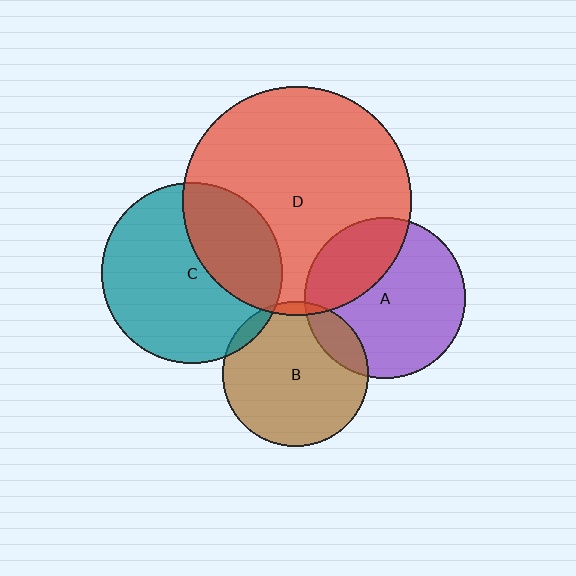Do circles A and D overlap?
Yes.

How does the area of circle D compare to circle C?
Approximately 1.6 times.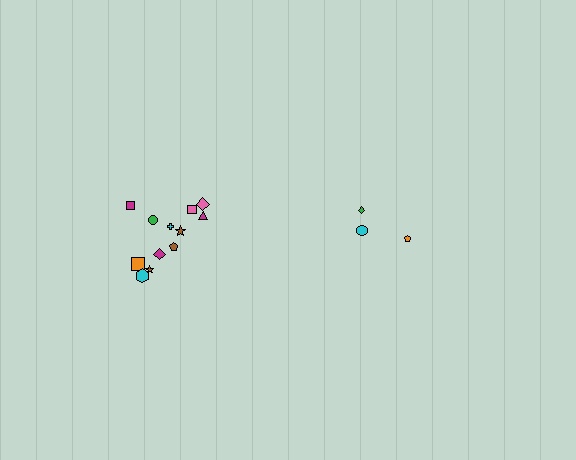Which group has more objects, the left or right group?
The left group.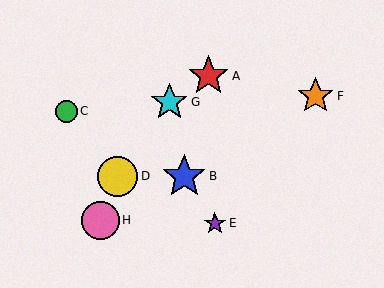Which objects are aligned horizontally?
Objects B, D are aligned horizontally.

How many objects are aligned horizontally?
2 objects (B, D) are aligned horizontally.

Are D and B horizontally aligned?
Yes, both are at y≈176.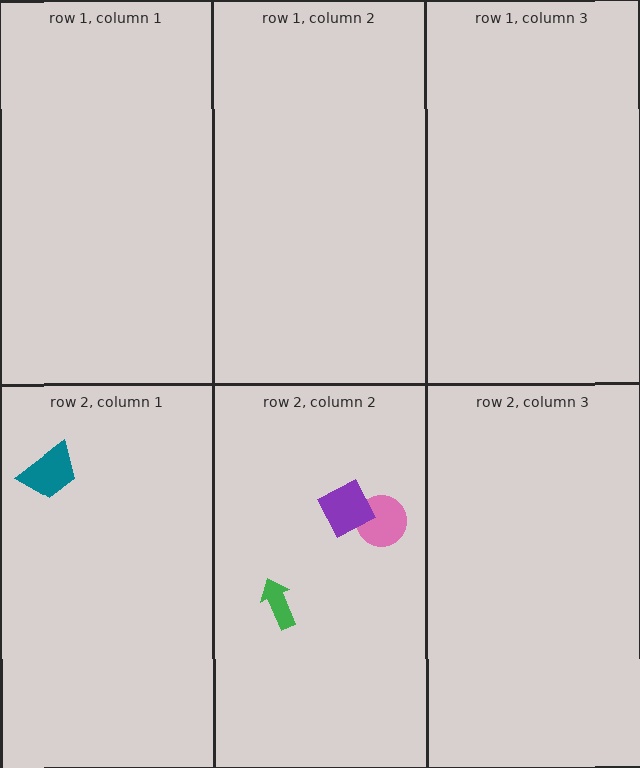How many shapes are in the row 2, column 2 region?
3.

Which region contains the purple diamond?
The row 2, column 2 region.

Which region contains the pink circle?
The row 2, column 2 region.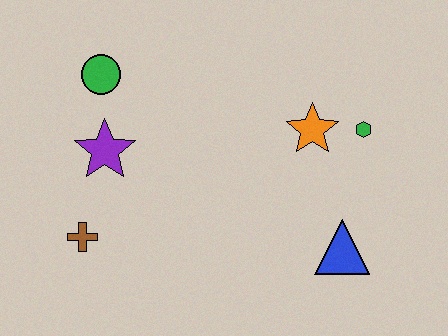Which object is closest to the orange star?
The green hexagon is closest to the orange star.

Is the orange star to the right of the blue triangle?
No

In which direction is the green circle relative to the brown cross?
The green circle is above the brown cross.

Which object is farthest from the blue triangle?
The green circle is farthest from the blue triangle.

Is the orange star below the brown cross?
No